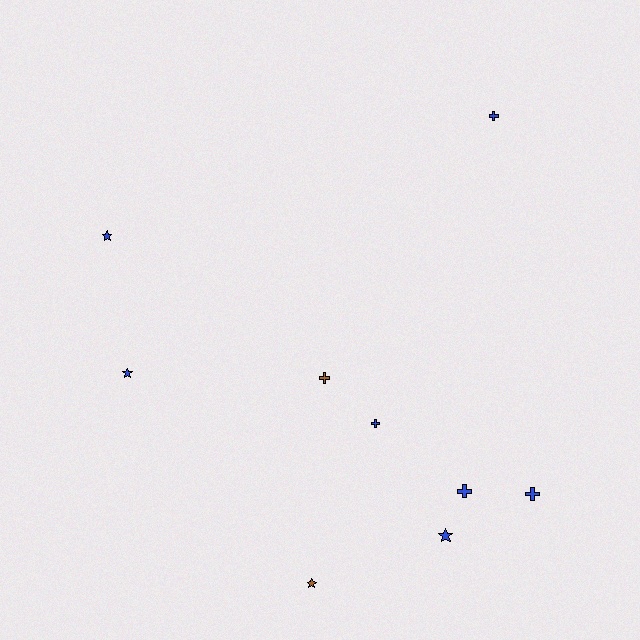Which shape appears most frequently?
Cross, with 5 objects.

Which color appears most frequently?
Blue, with 7 objects.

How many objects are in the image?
There are 9 objects.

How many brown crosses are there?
There is 1 brown cross.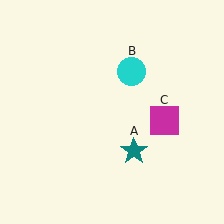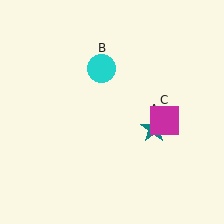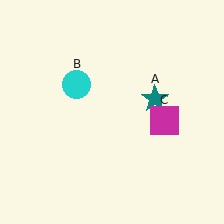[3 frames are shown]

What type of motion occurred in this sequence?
The teal star (object A), cyan circle (object B) rotated counterclockwise around the center of the scene.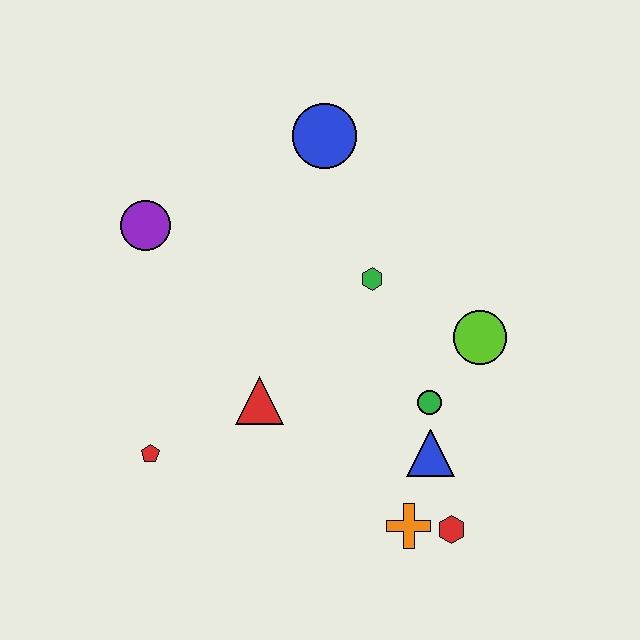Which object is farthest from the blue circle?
The red hexagon is farthest from the blue circle.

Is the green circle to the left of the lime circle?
Yes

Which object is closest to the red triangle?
The red pentagon is closest to the red triangle.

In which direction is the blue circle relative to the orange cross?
The blue circle is above the orange cross.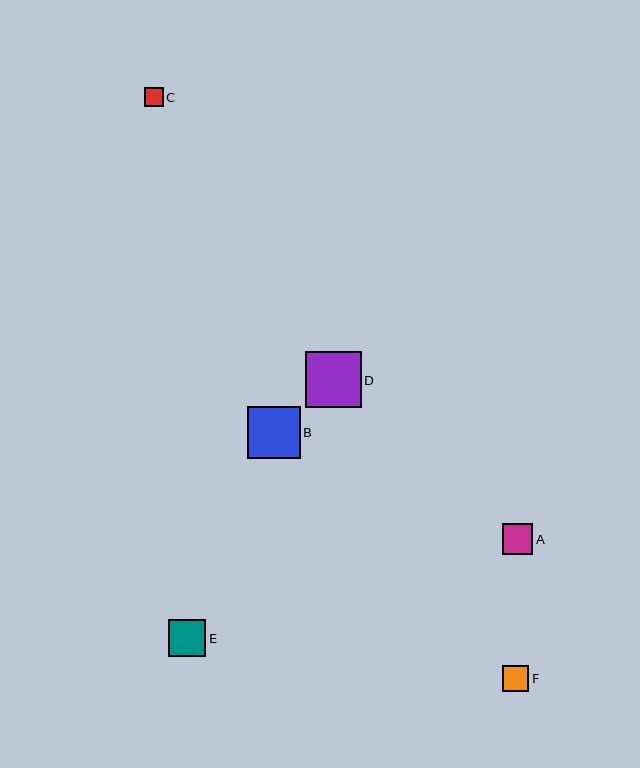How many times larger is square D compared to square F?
Square D is approximately 2.1 times the size of square F.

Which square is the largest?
Square D is the largest with a size of approximately 56 pixels.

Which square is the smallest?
Square C is the smallest with a size of approximately 19 pixels.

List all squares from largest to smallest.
From largest to smallest: D, B, E, A, F, C.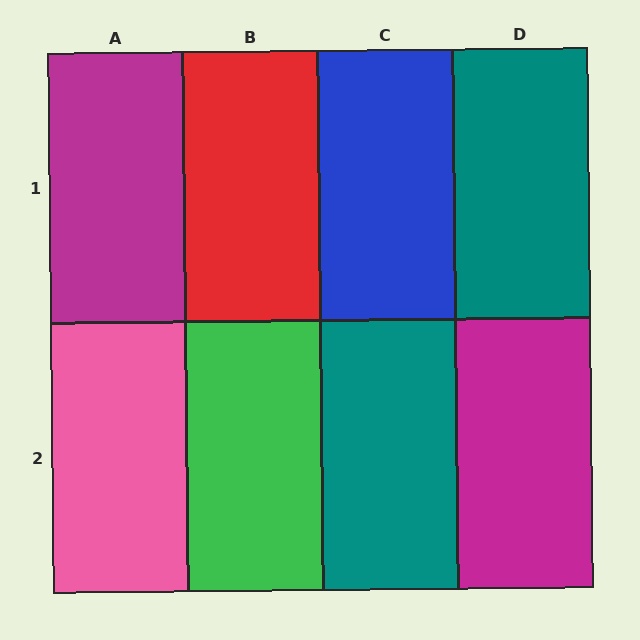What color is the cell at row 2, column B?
Green.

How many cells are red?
1 cell is red.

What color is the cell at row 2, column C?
Teal.